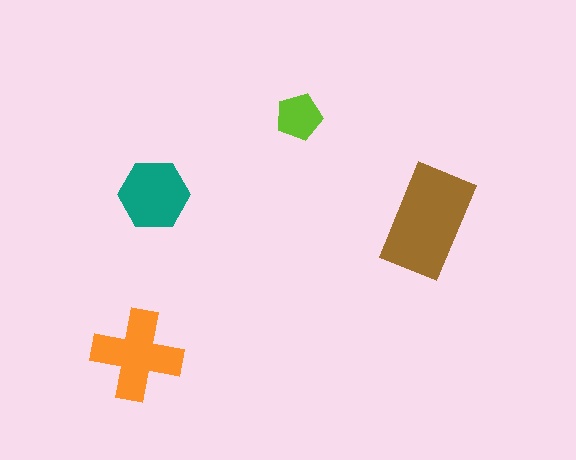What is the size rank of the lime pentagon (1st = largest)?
4th.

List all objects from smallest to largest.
The lime pentagon, the teal hexagon, the orange cross, the brown rectangle.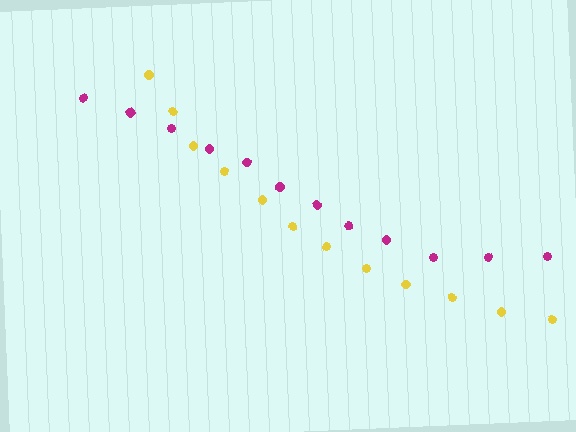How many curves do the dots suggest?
There are 2 distinct paths.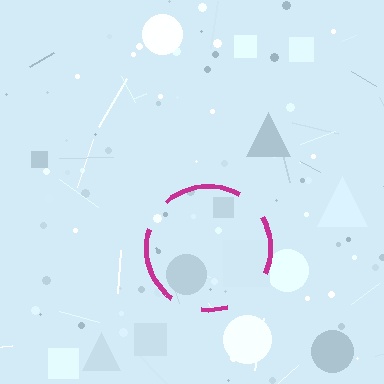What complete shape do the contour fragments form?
The contour fragments form a circle.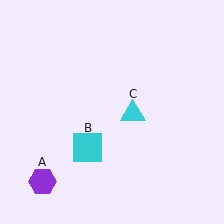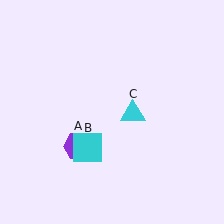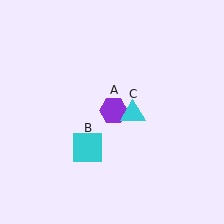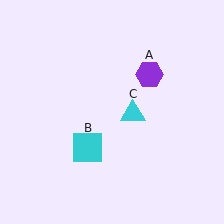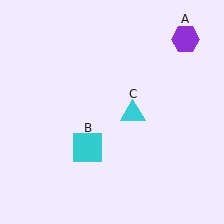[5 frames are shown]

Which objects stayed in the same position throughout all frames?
Cyan square (object B) and cyan triangle (object C) remained stationary.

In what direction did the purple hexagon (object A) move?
The purple hexagon (object A) moved up and to the right.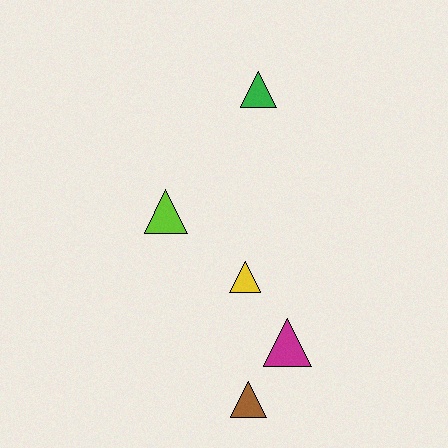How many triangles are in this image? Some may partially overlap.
There are 5 triangles.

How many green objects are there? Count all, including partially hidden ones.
There is 1 green object.